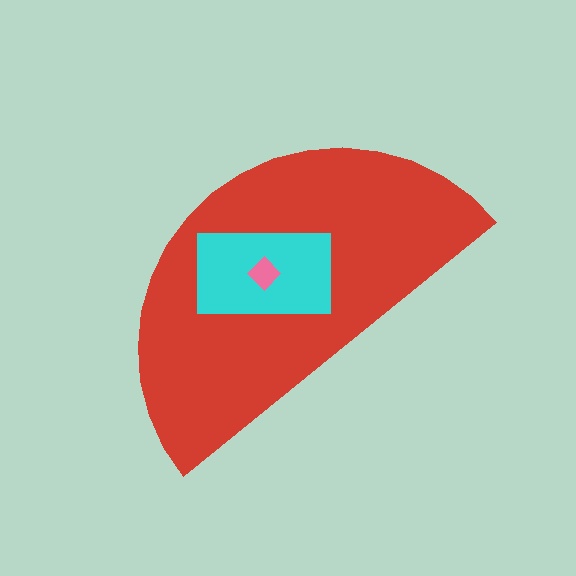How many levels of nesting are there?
3.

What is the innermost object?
The pink diamond.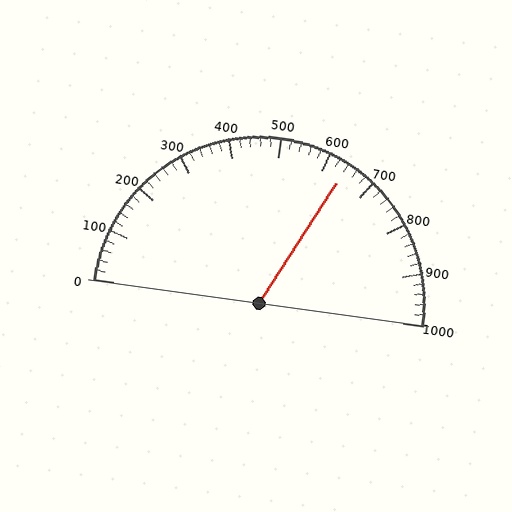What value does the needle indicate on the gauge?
The needle indicates approximately 640.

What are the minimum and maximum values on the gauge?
The gauge ranges from 0 to 1000.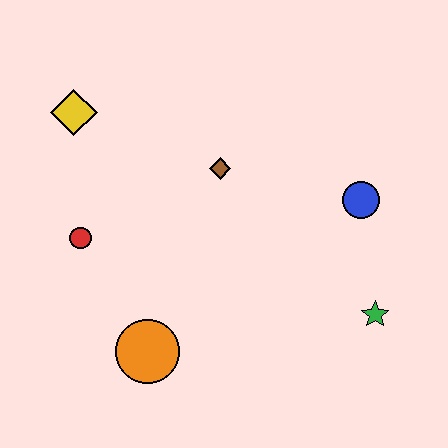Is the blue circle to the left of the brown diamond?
No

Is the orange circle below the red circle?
Yes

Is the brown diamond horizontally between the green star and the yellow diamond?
Yes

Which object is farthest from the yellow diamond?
The green star is farthest from the yellow diamond.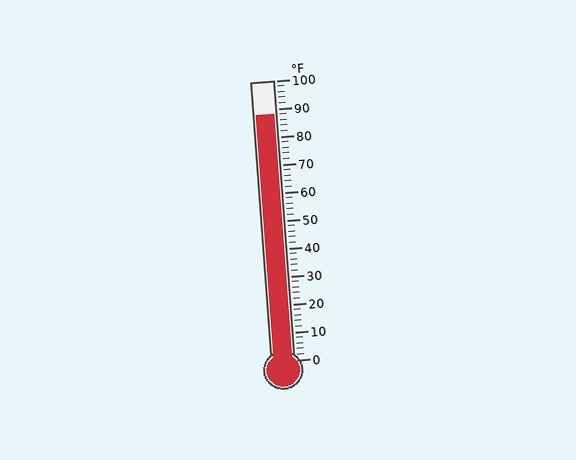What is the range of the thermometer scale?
The thermometer scale ranges from 0°F to 100°F.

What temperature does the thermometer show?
The thermometer shows approximately 88°F.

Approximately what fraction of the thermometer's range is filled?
The thermometer is filled to approximately 90% of its range.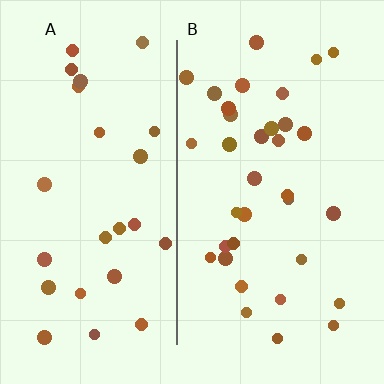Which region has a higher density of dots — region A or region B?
B (the right).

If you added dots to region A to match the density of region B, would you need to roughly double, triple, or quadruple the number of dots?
Approximately double.